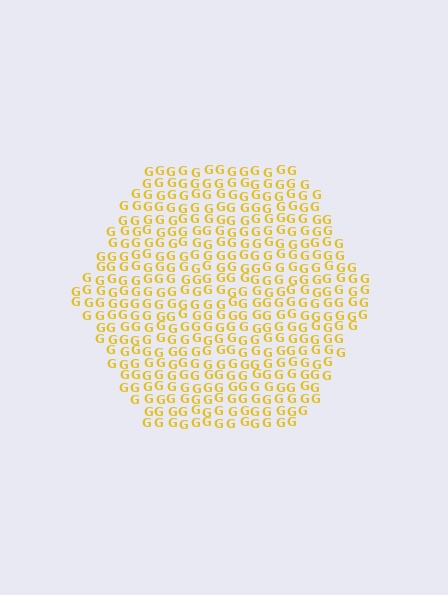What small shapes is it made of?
It is made of small letter G's.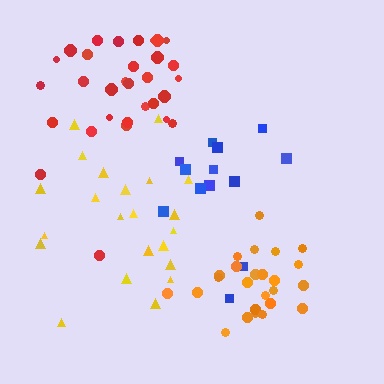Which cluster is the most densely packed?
Orange.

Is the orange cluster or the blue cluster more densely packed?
Orange.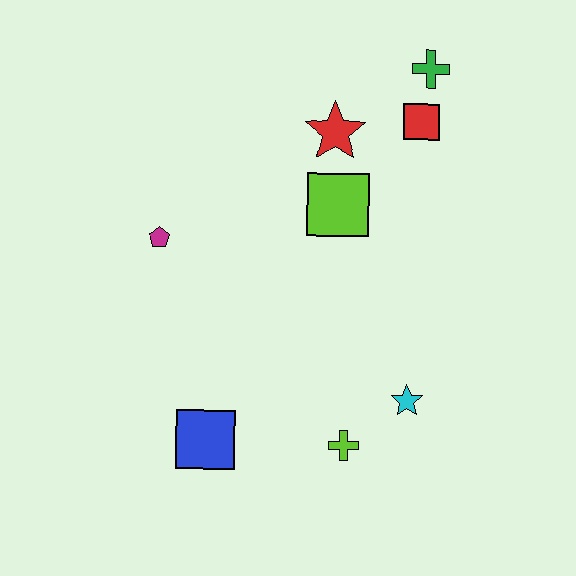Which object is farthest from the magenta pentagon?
The green cross is farthest from the magenta pentagon.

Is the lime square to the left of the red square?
Yes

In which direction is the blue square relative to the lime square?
The blue square is below the lime square.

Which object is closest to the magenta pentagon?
The lime square is closest to the magenta pentagon.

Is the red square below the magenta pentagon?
No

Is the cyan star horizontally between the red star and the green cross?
Yes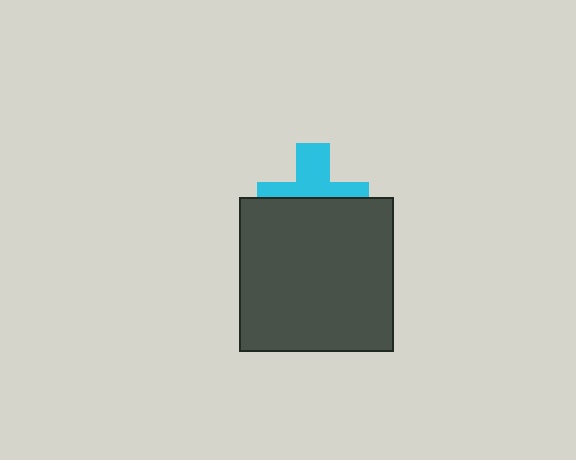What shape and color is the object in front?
The object in front is a dark gray square.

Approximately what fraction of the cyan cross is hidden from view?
Roughly 52% of the cyan cross is hidden behind the dark gray square.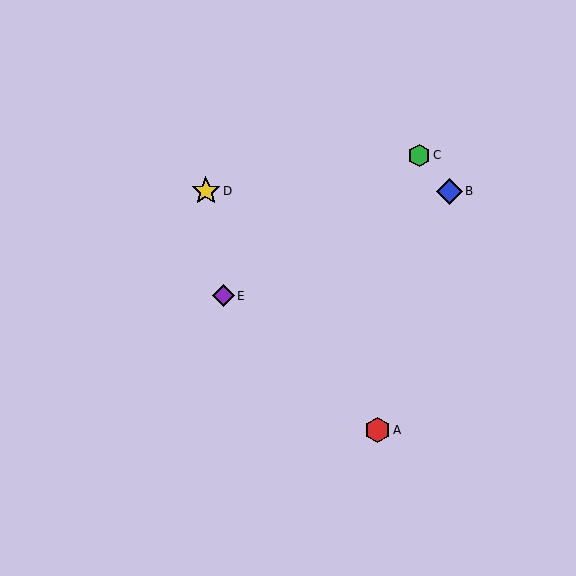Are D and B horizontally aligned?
Yes, both are at y≈191.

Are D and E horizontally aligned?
No, D is at y≈191 and E is at y≈296.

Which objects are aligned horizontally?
Objects B, D are aligned horizontally.